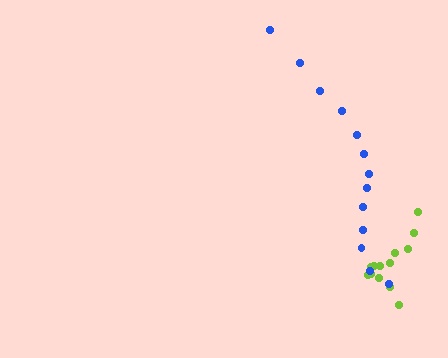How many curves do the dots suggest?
There are 2 distinct paths.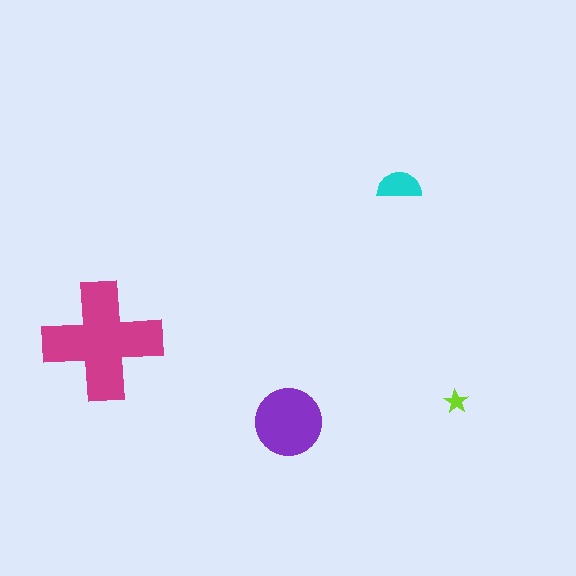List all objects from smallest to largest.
The lime star, the cyan semicircle, the purple circle, the magenta cross.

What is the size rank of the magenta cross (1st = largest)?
1st.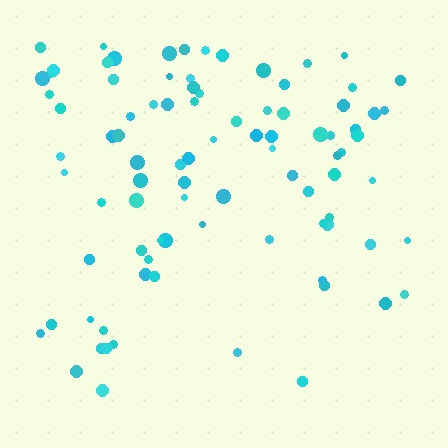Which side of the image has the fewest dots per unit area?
The bottom.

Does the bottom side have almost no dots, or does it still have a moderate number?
Still a moderate number, just noticeably fewer than the top.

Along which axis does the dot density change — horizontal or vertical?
Vertical.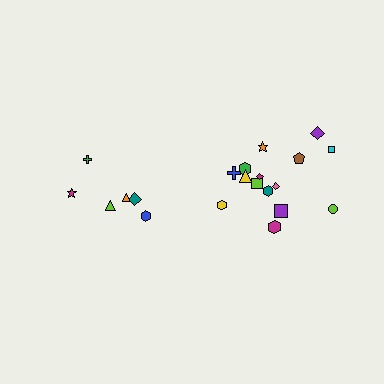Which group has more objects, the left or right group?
The right group.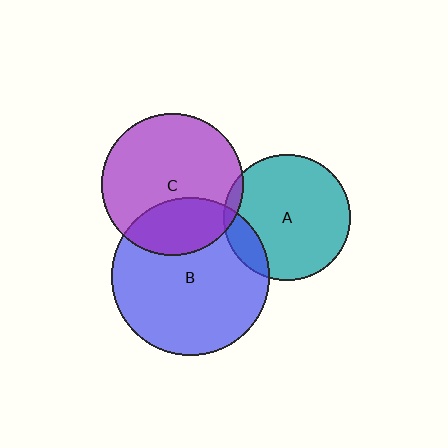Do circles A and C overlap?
Yes.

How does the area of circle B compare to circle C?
Approximately 1.2 times.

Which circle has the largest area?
Circle B (blue).